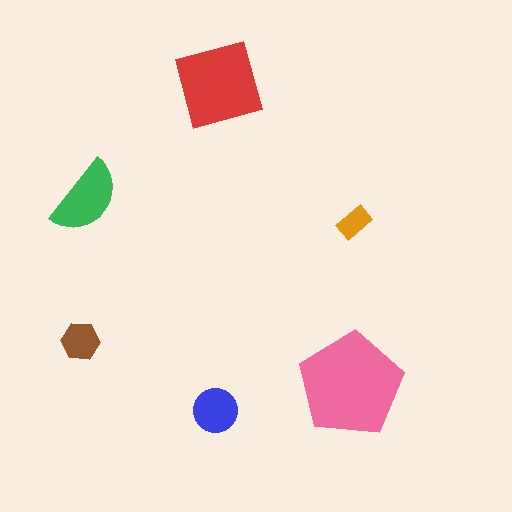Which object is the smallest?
The orange rectangle.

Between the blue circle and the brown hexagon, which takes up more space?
The blue circle.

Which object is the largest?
The pink pentagon.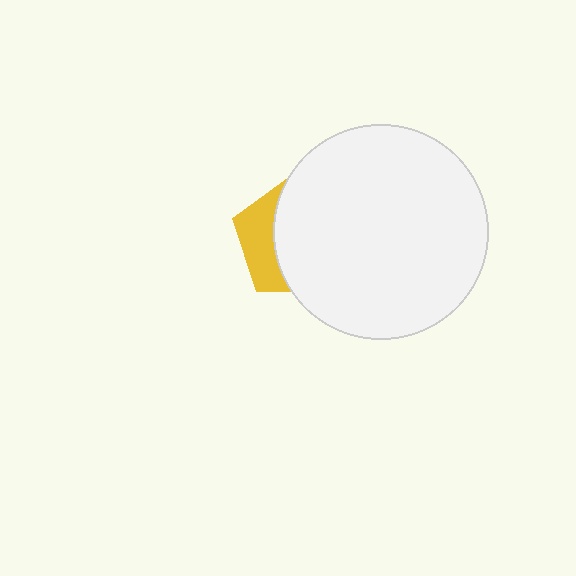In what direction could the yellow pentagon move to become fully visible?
The yellow pentagon could move left. That would shift it out from behind the white circle entirely.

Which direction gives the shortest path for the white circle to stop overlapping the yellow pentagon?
Moving right gives the shortest separation.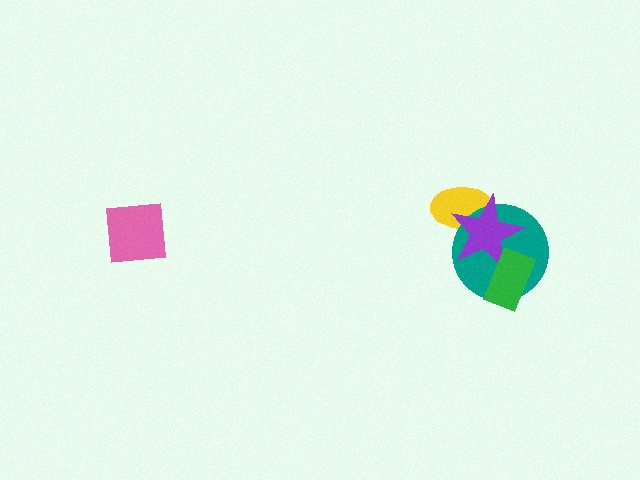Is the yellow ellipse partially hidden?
Yes, it is partially covered by another shape.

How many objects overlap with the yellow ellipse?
2 objects overlap with the yellow ellipse.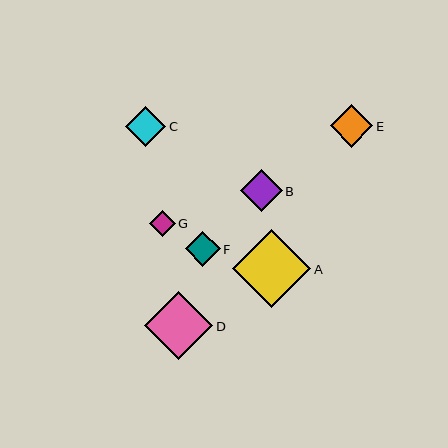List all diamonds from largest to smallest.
From largest to smallest: A, D, E, B, C, F, G.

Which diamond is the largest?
Diamond A is the largest with a size of approximately 78 pixels.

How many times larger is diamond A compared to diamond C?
Diamond A is approximately 1.9 times the size of diamond C.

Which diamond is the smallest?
Diamond G is the smallest with a size of approximately 26 pixels.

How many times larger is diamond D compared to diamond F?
Diamond D is approximately 2.0 times the size of diamond F.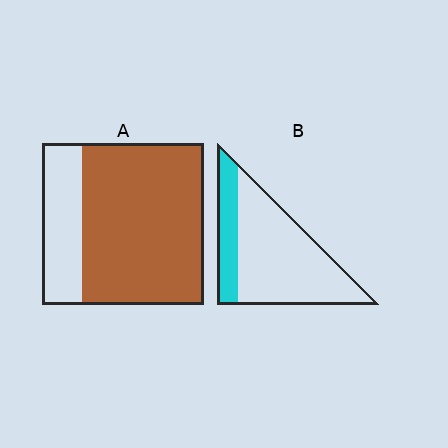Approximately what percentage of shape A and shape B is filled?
A is approximately 75% and B is approximately 25%.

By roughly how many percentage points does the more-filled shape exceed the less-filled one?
By roughly 50 percentage points (A over B).